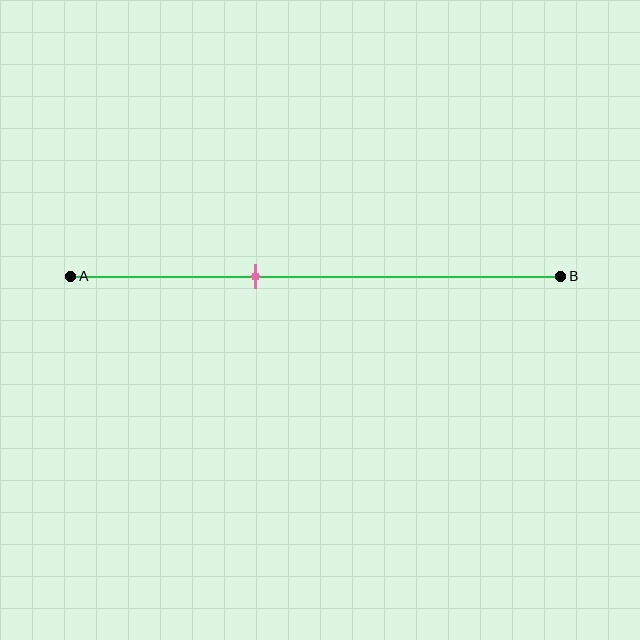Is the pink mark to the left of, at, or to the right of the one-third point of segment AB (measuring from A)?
The pink mark is to the right of the one-third point of segment AB.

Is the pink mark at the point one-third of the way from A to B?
No, the mark is at about 40% from A, not at the 33% one-third point.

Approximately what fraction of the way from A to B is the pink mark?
The pink mark is approximately 40% of the way from A to B.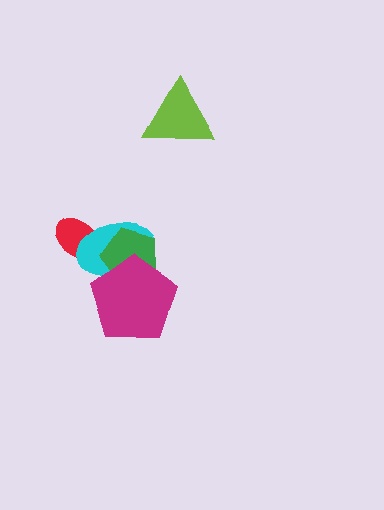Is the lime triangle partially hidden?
No, no other shape covers it.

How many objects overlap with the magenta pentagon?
2 objects overlap with the magenta pentagon.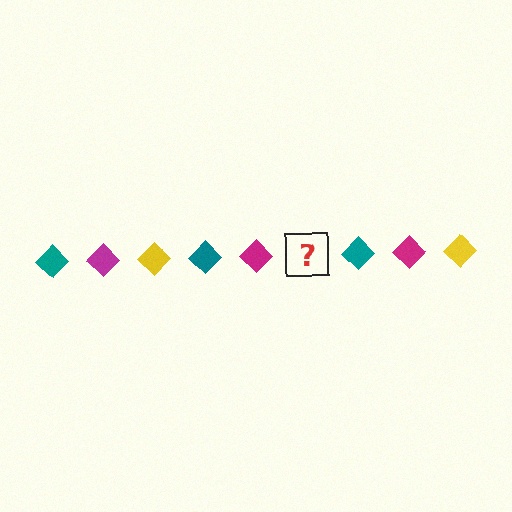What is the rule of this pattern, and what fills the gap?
The rule is that the pattern cycles through teal, magenta, yellow diamonds. The gap should be filled with a yellow diamond.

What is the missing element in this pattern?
The missing element is a yellow diamond.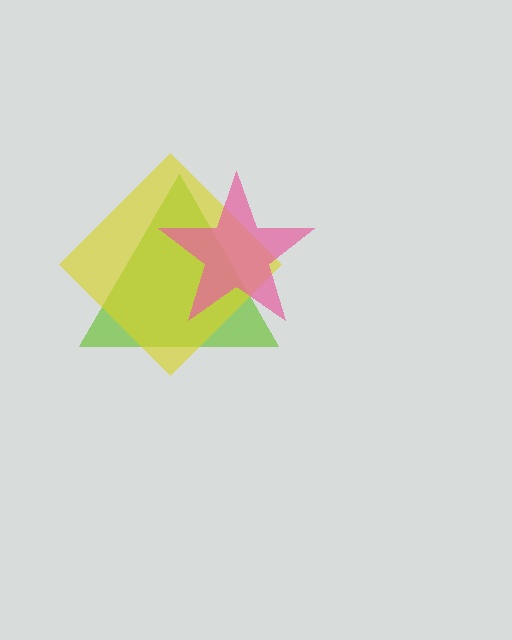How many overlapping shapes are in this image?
There are 3 overlapping shapes in the image.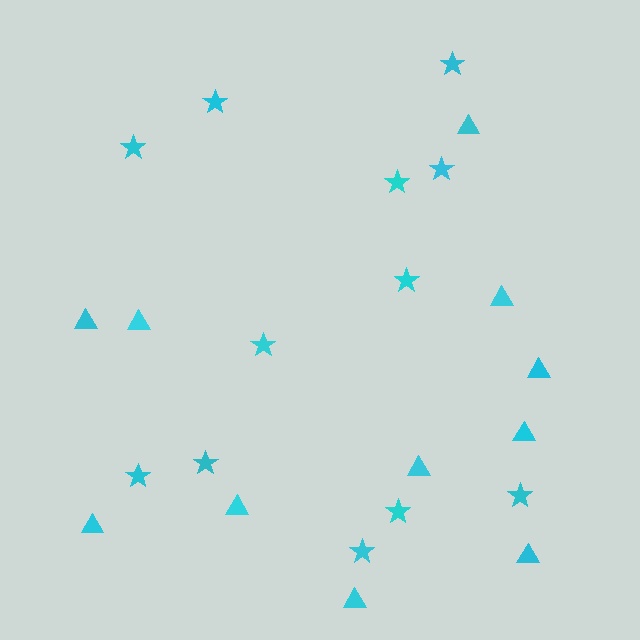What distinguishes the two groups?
There are 2 groups: one group of triangles (11) and one group of stars (12).